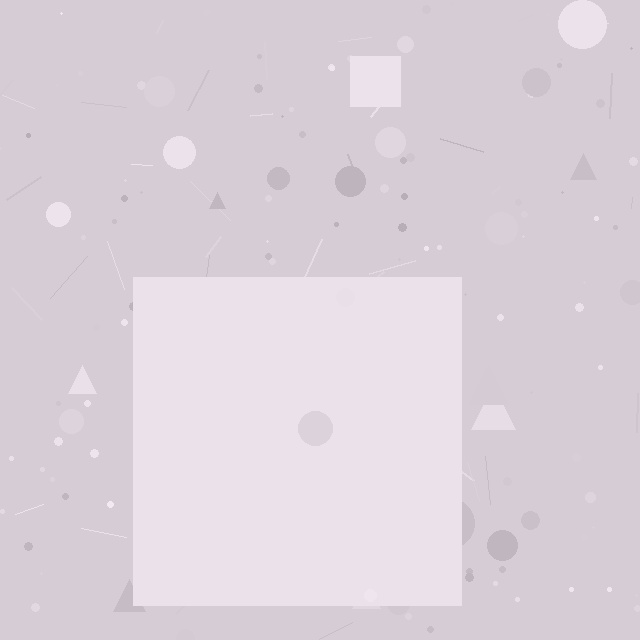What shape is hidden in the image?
A square is hidden in the image.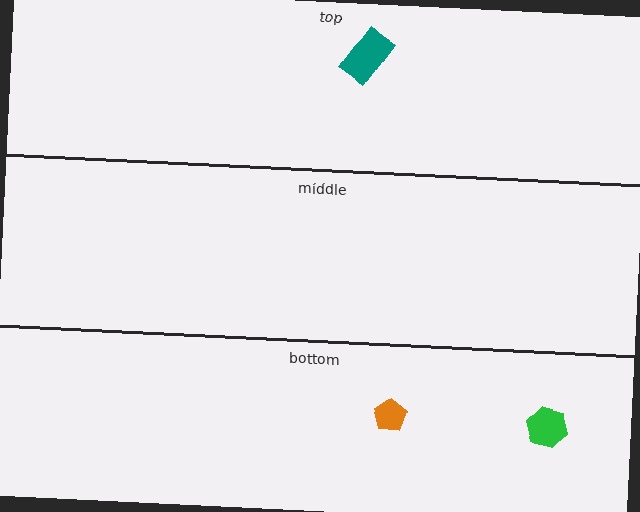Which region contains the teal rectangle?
The top region.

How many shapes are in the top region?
1.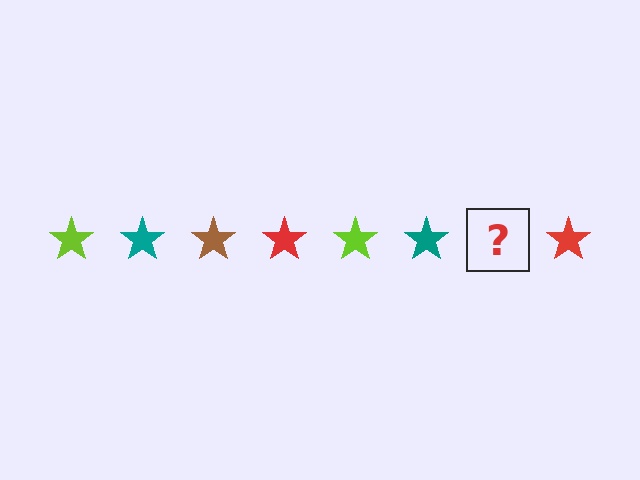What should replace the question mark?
The question mark should be replaced with a brown star.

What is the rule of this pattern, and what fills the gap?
The rule is that the pattern cycles through lime, teal, brown, red stars. The gap should be filled with a brown star.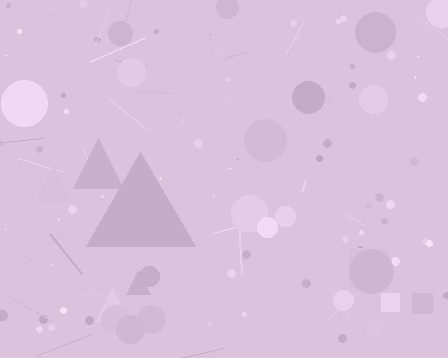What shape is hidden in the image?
A triangle is hidden in the image.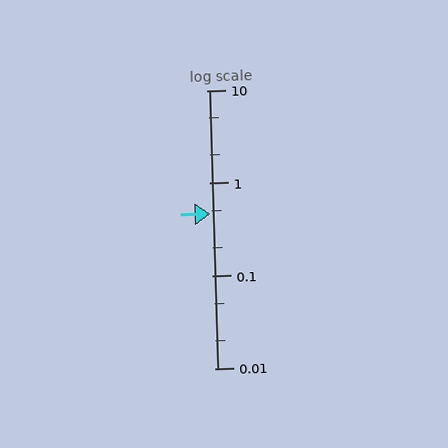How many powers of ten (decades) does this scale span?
The scale spans 3 decades, from 0.01 to 10.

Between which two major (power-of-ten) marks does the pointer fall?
The pointer is between 0.1 and 1.